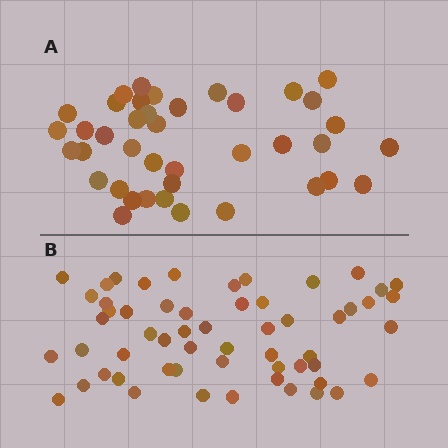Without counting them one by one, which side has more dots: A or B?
Region B (the bottom region) has more dots.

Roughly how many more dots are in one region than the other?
Region B has approximately 15 more dots than region A.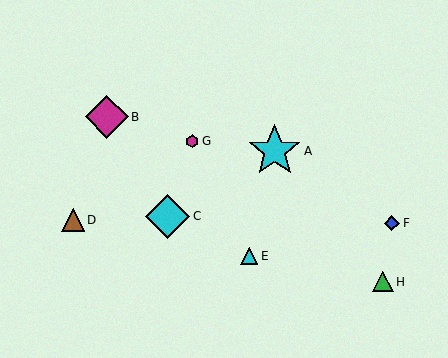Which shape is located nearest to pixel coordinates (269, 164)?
The cyan star (labeled A) at (275, 151) is nearest to that location.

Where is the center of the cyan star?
The center of the cyan star is at (275, 151).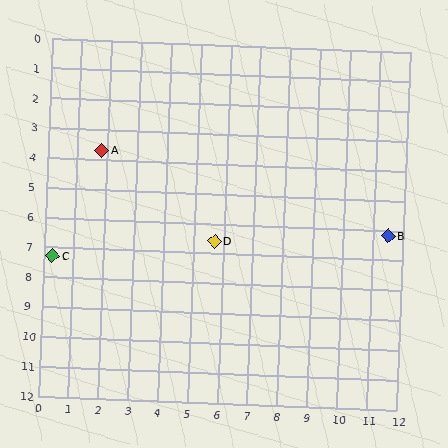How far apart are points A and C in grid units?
Points A and C are about 3.9 grid units apart.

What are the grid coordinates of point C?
Point C is at approximately (0.3, 7.3).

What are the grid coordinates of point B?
Point B is at approximately (11.5, 6.2).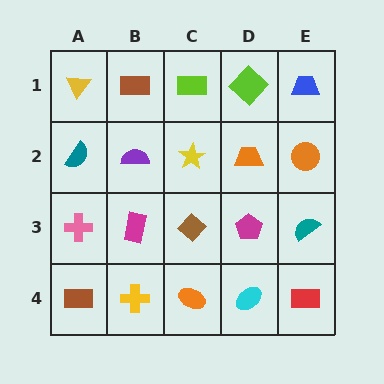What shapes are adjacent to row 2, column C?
A lime rectangle (row 1, column C), a brown diamond (row 3, column C), a purple semicircle (row 2, column B), an orange trapezoid (row 2, column D).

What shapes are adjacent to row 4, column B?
A magenta rectangle (row 3, column B), a brown rectangle (row 4, column A), an orange ellipse (row 4, column C).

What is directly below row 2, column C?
A brown diamond.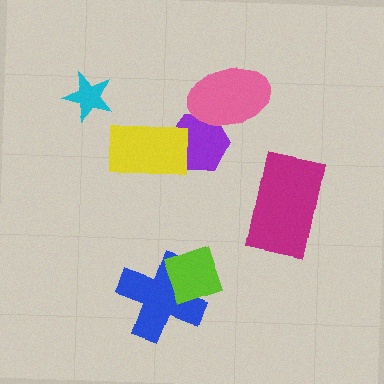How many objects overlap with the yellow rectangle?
1 object overlaps with the yellow rectangle.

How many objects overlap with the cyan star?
0 objects overlap with the cyan star.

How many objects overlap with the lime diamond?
1 object overlaps with the lime diamond.